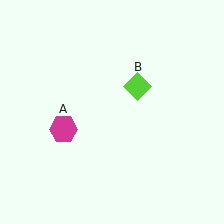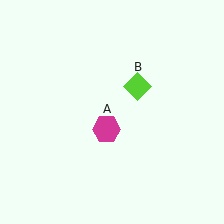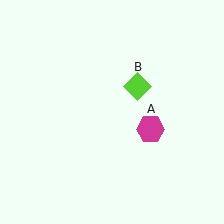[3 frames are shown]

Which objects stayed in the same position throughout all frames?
Lime diamond (object B) remained stationary.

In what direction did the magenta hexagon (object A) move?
The magenta hexagon (object A) moved right.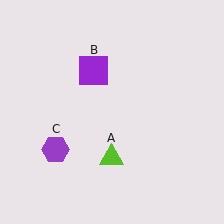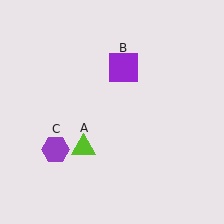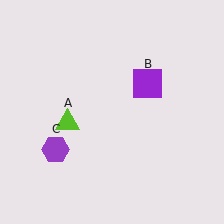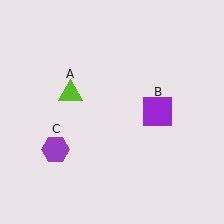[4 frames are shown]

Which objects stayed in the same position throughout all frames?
Purple hexagon (object C) remained stationary.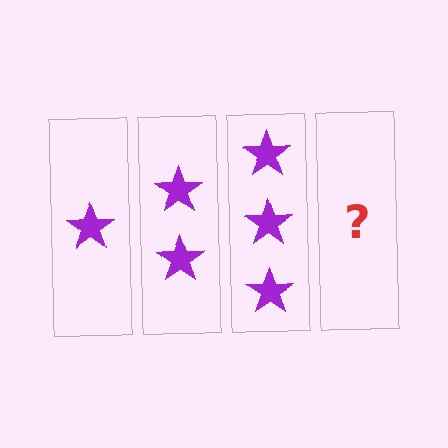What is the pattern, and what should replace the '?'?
The pattern is that each step adds one more star. The '?' should be 4 stars.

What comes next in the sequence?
The next element should be 4 stars.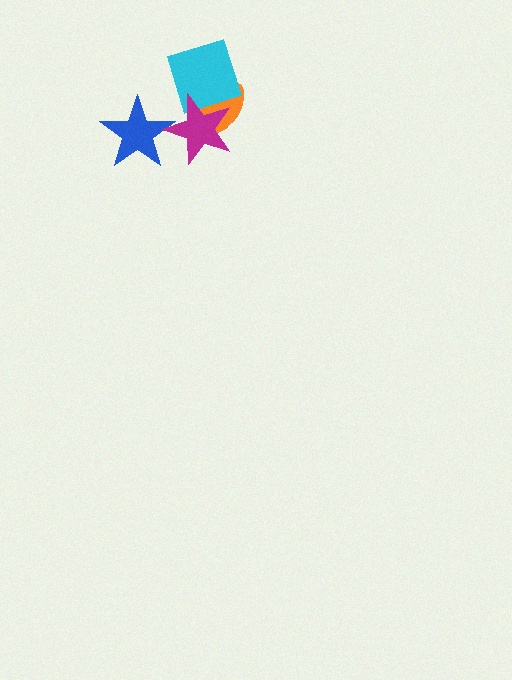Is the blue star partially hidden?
Yes, it is partially covered by another shape.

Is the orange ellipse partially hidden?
Yes, it is partially covered by another shape.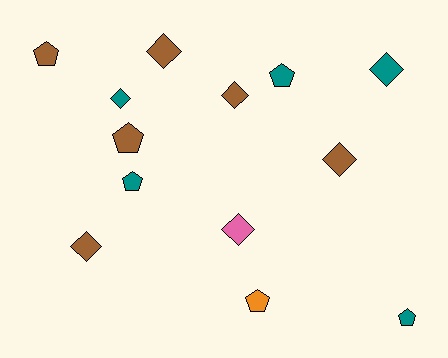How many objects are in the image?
There are 13 objects.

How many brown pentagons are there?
There are 2 brown pentagons.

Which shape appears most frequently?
Diamond, with 7 objects.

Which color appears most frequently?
Brown, with 6 objects.